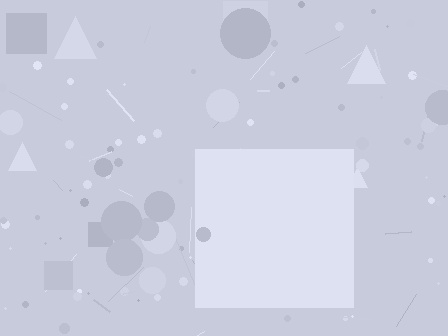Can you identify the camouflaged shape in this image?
The camouflaged shape is a square.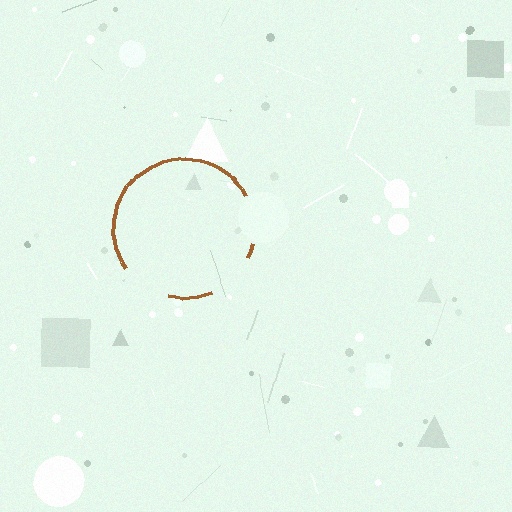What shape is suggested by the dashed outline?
The dashed outline suggests a circle.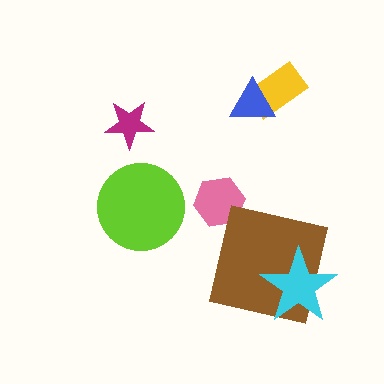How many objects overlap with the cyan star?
1 object overlaps with the cyan star.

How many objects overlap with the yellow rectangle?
1 object overlaps with the yellow rectangle.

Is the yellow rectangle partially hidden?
Yes, it is partially covered by another shape.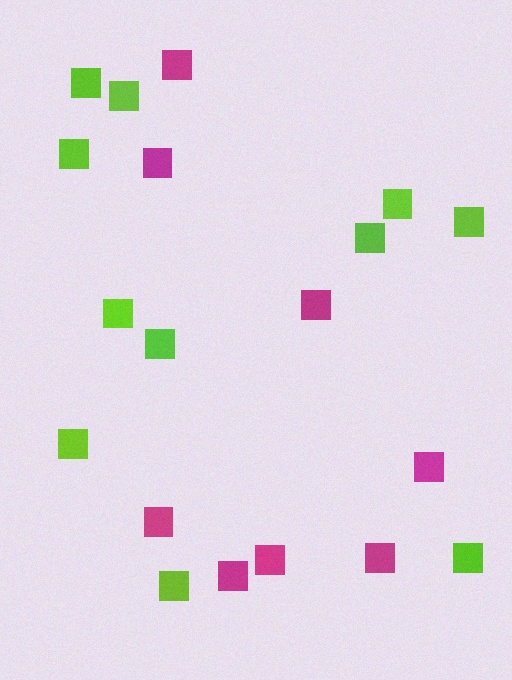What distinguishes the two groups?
There are 2 groups: one group of lime squares (11) and one group of magenta squares (8).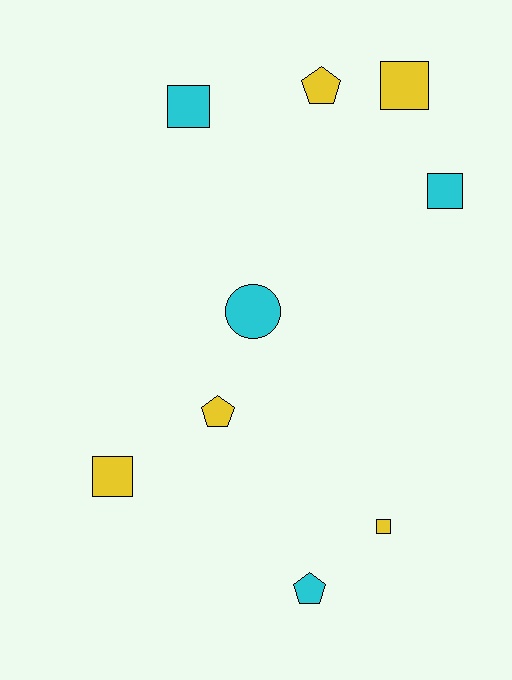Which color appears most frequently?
Yellow, with 5 objects.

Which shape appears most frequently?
Square, with 5 objects.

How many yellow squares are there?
There are 3 yellow squares.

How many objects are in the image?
There are 9 objects.